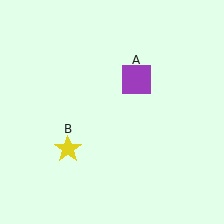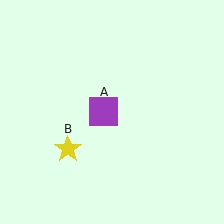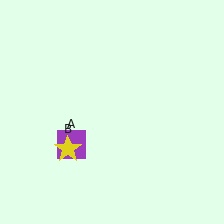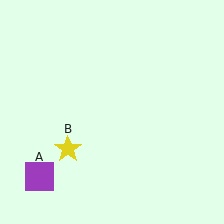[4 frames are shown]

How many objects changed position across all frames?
1 object changed position: purple square (object A).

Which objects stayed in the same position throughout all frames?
Yellow star (object B) remained stationary.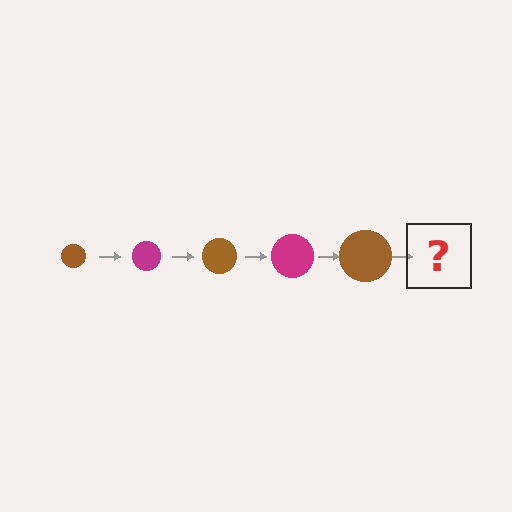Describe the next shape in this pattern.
It should be a magenta circle, larger than the previous one.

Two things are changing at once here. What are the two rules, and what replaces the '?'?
The two rules are that the circle grows larger each step and the color cycles through brown and magenta. The '?' should be a magenta circle, larger than the previous one.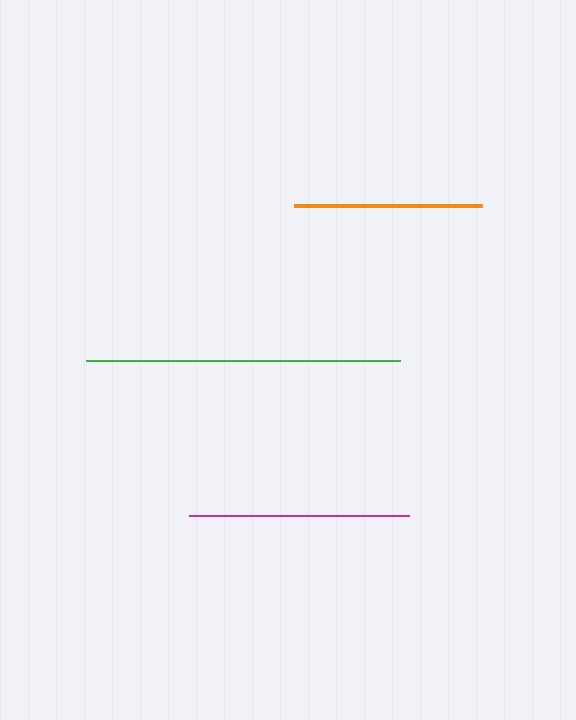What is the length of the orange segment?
The orange segment is approximately 188 pixels long.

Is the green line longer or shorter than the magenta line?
The green line is longer than the magenta line.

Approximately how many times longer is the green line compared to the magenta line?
The green line is approximately 1.4 times the length of the magenta line.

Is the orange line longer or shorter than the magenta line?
The magenta line is longer than the orange line.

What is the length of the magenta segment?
The magenta segment is approximately 220 pixels long.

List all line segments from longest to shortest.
From longest to shortest: green, magenta, orange.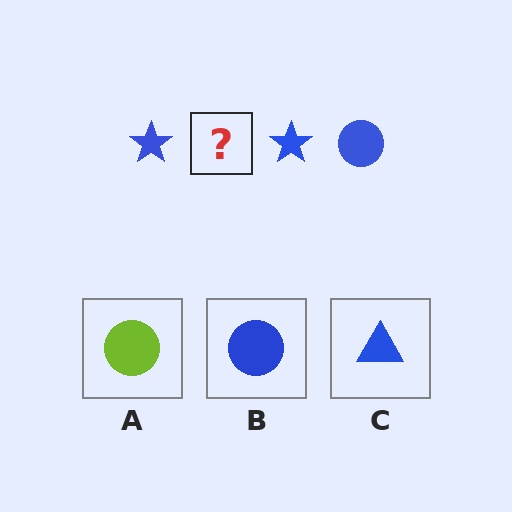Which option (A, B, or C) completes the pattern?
B.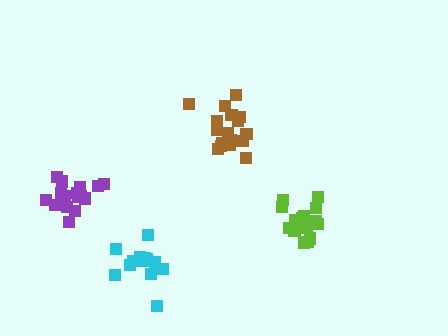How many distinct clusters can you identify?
There are 4 distinct clusters.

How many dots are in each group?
Group 1: 16 dots, Group 2: 15 dots, Group 3: 13 dots, Group 4: 17 dots (61 total).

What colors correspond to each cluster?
The clusters are colored: purple, lime, cyan, brown.